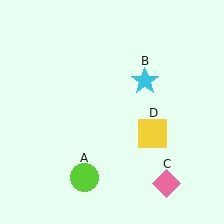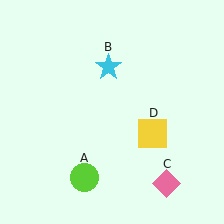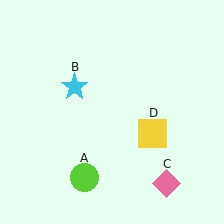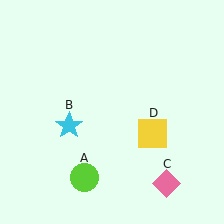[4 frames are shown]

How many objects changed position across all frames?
1 object changed position: cyan star (object B).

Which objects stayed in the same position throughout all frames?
Lime circle (object A) and pink diamond (object C) and yellow square (object D) remained stationary.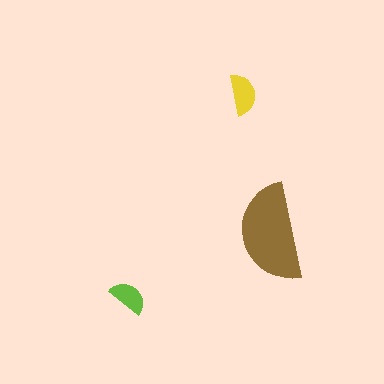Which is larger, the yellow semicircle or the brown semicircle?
The brown one.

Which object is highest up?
The yellow semicircle is topmost.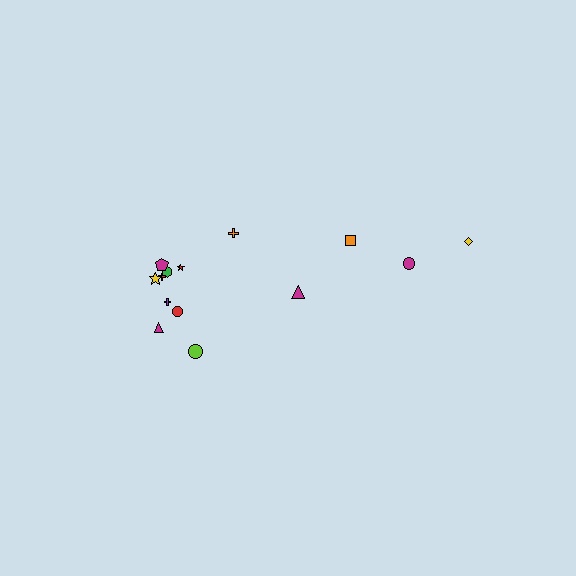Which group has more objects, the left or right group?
The left group.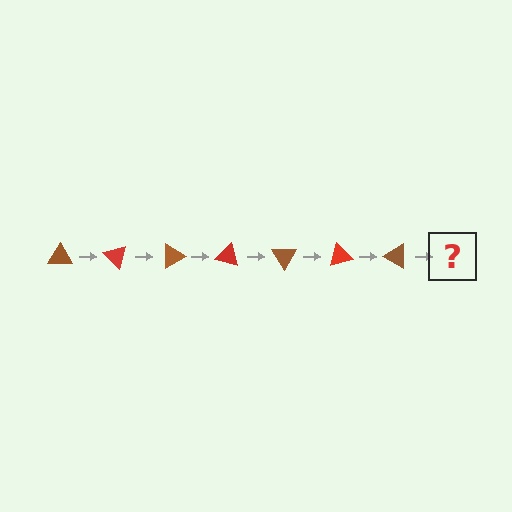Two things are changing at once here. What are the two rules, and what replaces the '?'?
The two rules are that it rotates 45 degrees each step and the color cycles through brown and red. The '?' should be a red triangle, rotated 315 degrees from the start.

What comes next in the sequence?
The next element should be a red triangle, rotated 315 degrees from the start.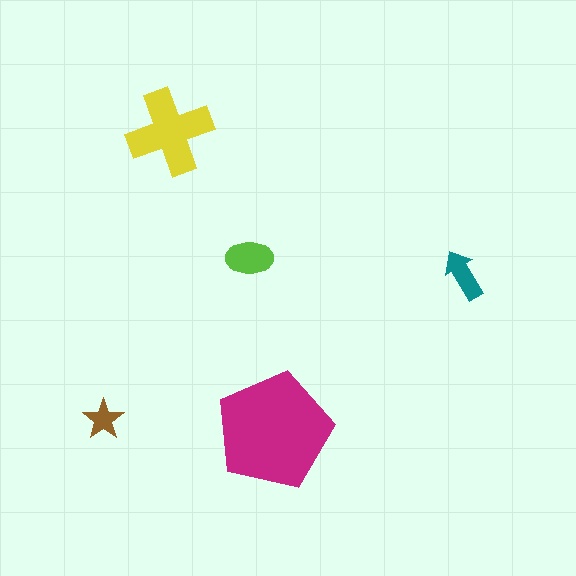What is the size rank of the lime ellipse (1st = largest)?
3rd.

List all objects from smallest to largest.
The brown star, the teal arrow, the lime ellipse, the yellow cross, the magenta pentagon.